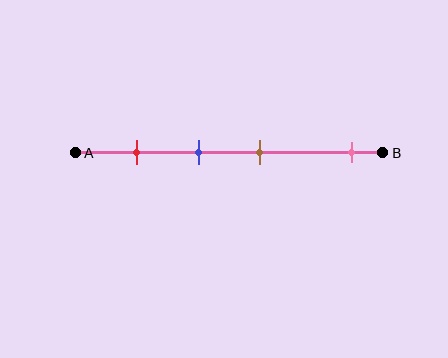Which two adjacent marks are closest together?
The blue and brown marks are the closest adjacent pair.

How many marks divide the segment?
There are 4 marks dividing the segment.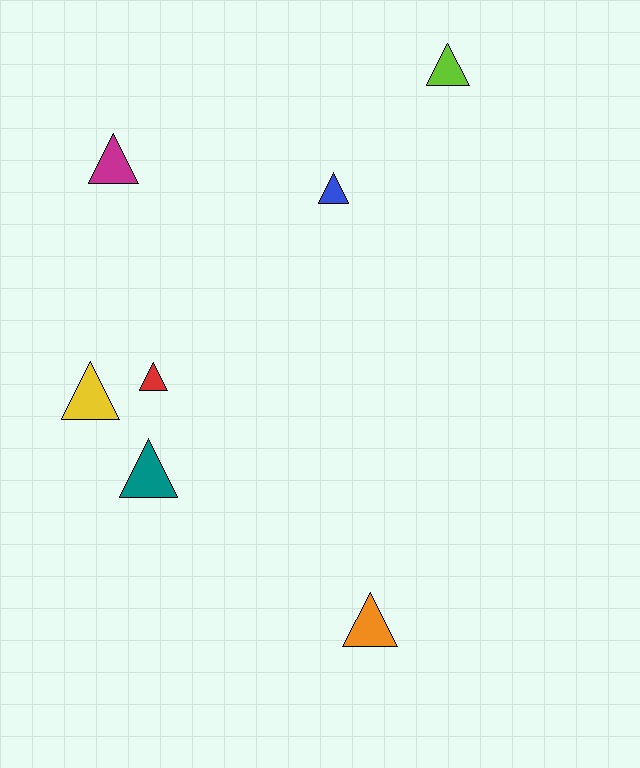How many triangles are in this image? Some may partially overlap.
There are 7 triangles.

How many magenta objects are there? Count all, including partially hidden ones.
There is 1 magenta object.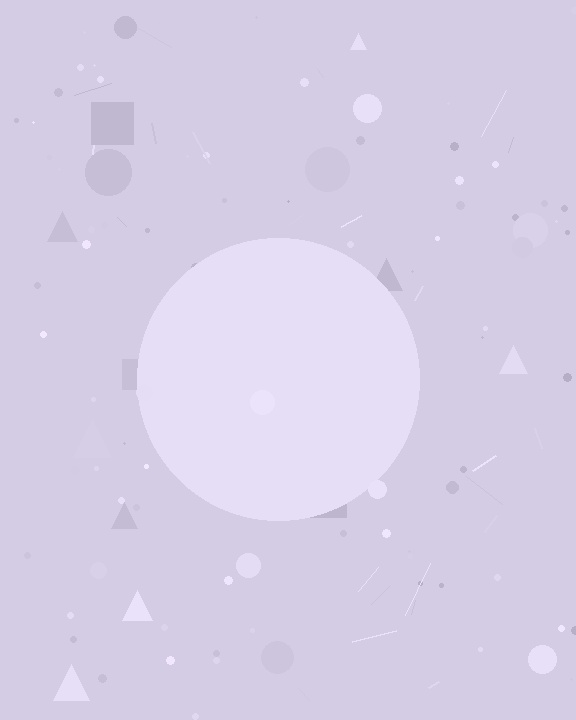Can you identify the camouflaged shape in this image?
The camouflaged shape is a circle.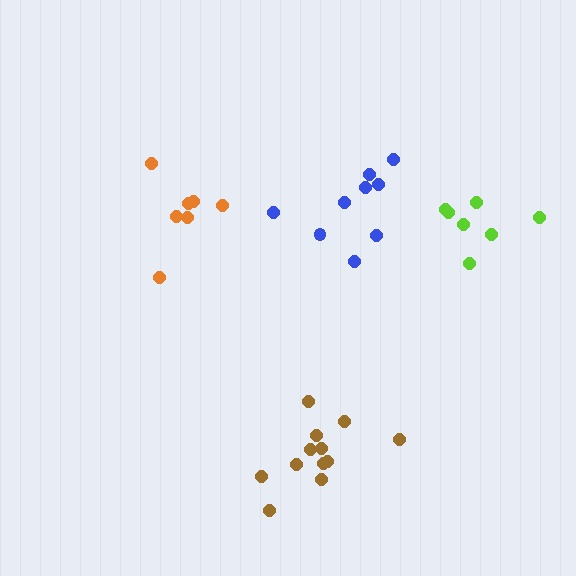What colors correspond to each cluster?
The clusters are colored: orange, blue, lime, brown.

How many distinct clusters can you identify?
There are 4 distinct clusters.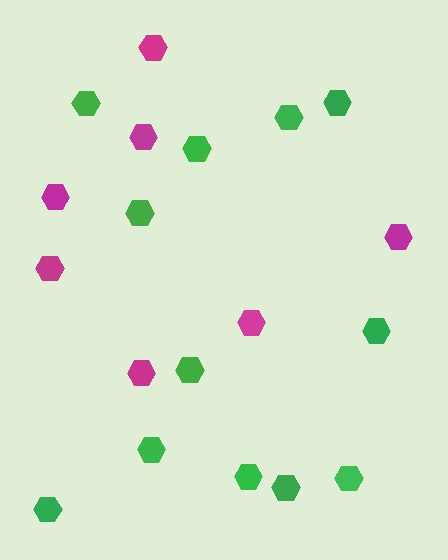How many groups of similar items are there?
There are 2 groups: one group of green hexagons (12) and one group of magenta hexagons (7).